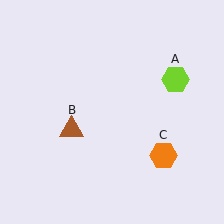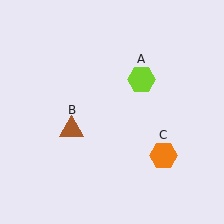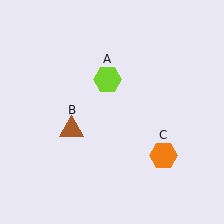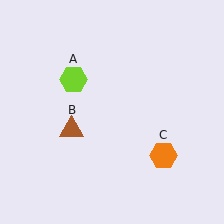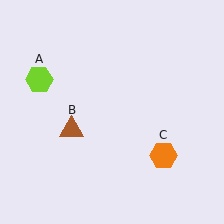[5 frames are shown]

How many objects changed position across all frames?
1 object changed position: lime hexagon (object A).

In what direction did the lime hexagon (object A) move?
The lime hexagon (object A) moved left.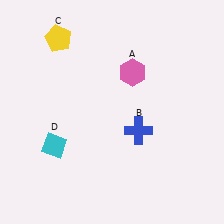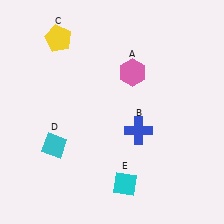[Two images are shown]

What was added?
A cyan diamond (E) was added in Image 2.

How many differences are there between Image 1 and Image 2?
There is 1 difference between the two images.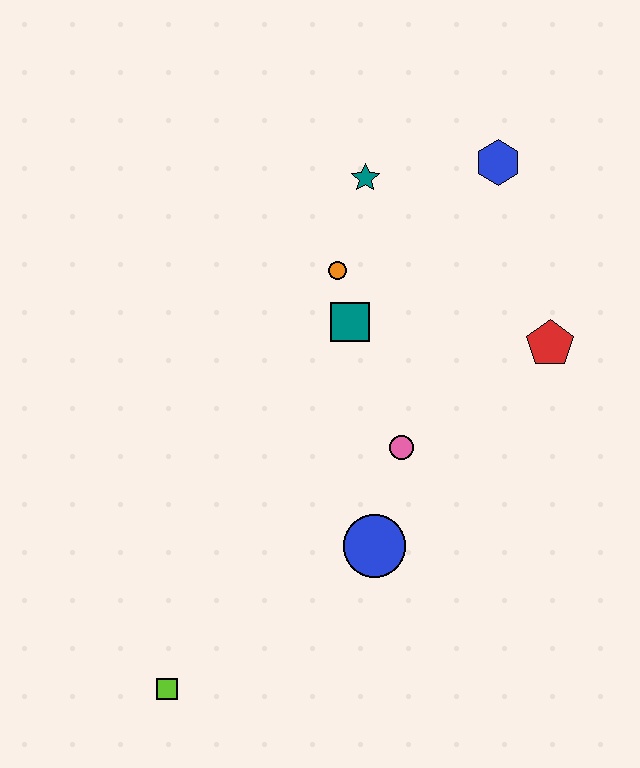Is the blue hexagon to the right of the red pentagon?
No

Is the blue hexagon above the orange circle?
Yes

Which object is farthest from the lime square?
The blue hexagon is farthest from the lime square.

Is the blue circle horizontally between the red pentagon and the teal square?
Yes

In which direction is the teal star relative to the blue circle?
The teal star is above the blue circle.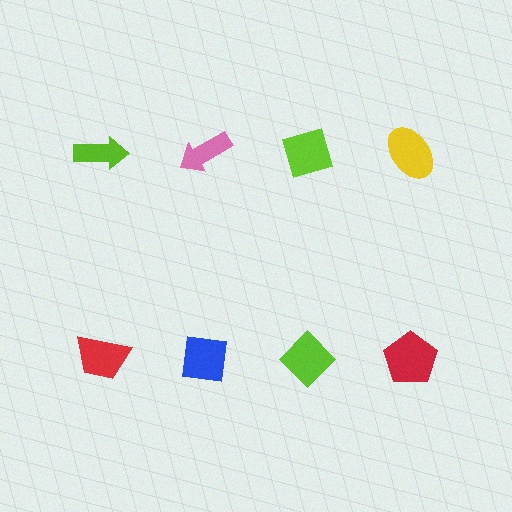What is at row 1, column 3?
A lime diamond.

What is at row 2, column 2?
A blue square.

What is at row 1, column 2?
A pink arrow.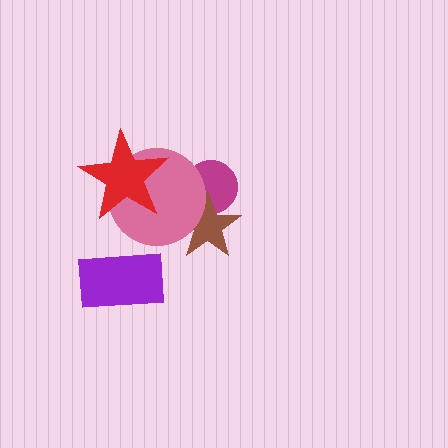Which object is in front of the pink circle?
The red star is in front of the pink circle.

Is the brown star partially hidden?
Yes, it is partially covered by another shape.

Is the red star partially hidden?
No, no other shape covers it.